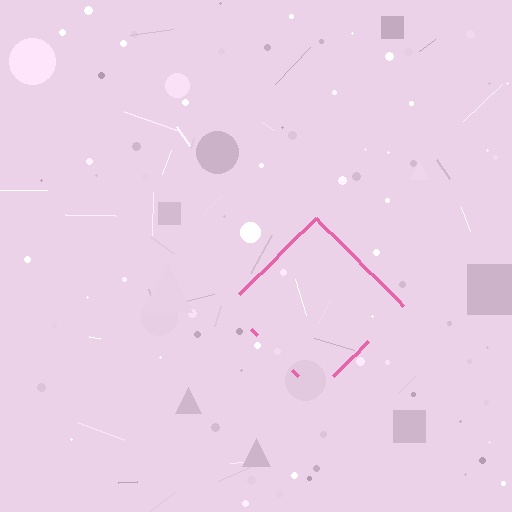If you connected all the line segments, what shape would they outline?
They would outline a diamond.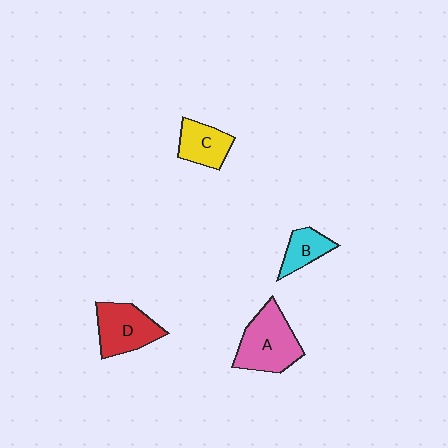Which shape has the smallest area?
Shape B (cyan).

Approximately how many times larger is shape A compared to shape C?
Approximately 1.7 times.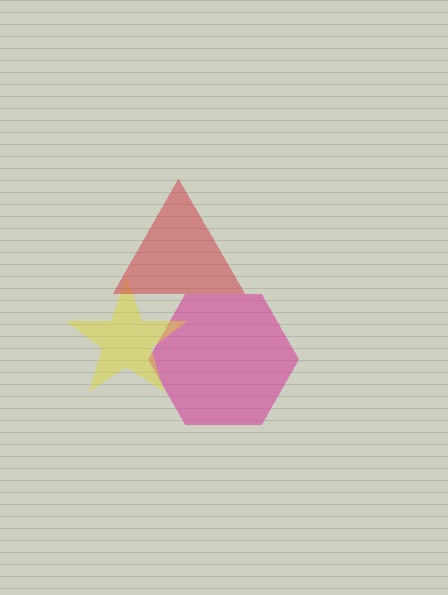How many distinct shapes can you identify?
There are 3 distinct shapes: a magenta hexagon, a yellow star, a red triangle.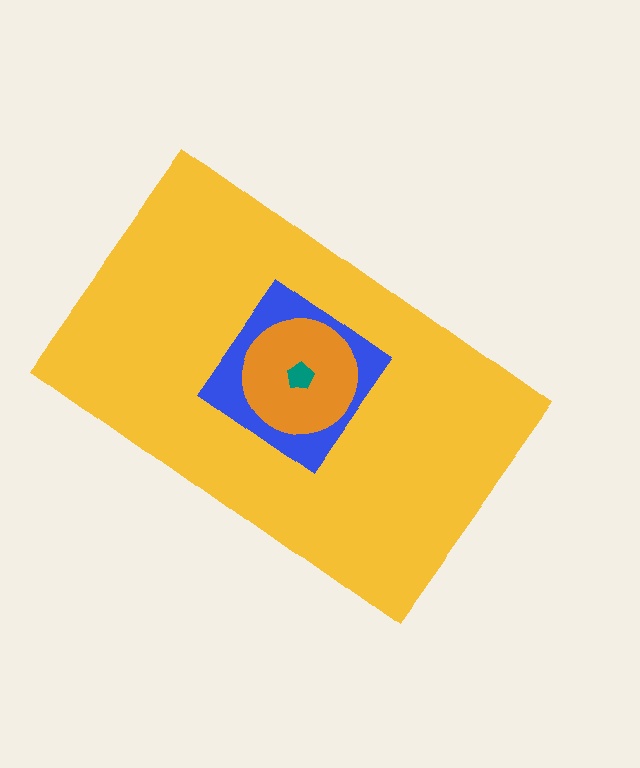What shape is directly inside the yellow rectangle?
The blue diamond.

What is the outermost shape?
The yellow rectangle.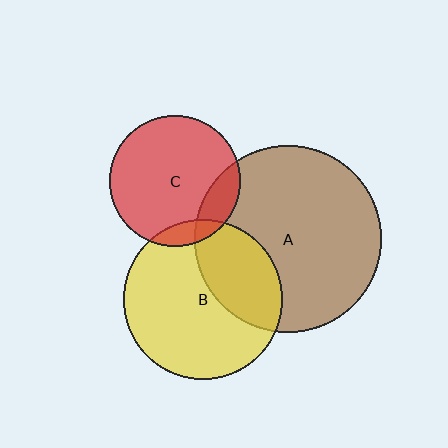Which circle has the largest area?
Circle A (brown).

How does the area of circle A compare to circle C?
Approximately 2.0 times.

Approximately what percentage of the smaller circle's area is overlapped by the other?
Approximately 15%.